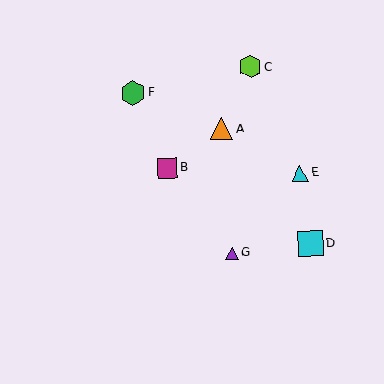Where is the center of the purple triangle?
The center of the purple triangle is at (232, 253).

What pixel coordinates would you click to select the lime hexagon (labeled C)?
Click at (250, 67) to select the lime hexagon C.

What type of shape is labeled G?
Shape G is a purple triangle.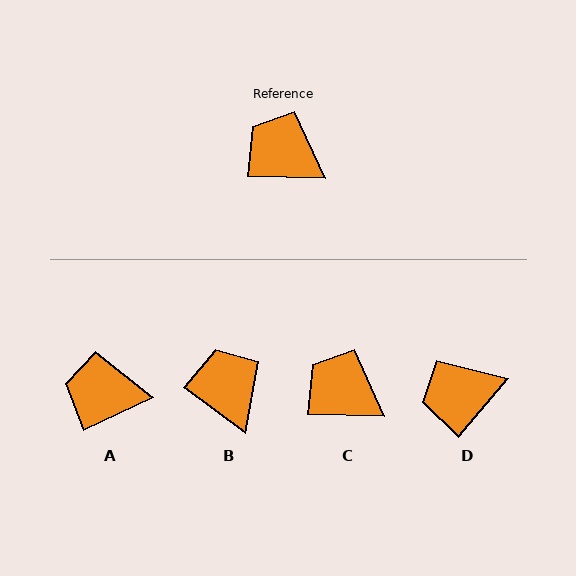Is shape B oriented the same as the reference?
No, it is off by about 35 degrees.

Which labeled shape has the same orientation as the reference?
C.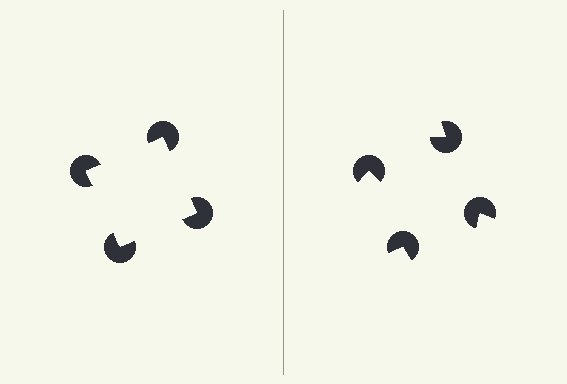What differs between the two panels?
The pac-man discs are positioned identically on both sides; only the wedge orientations differ. On the left they align to a square; on the right they are misaligned.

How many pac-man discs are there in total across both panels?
8 — 4 on each side.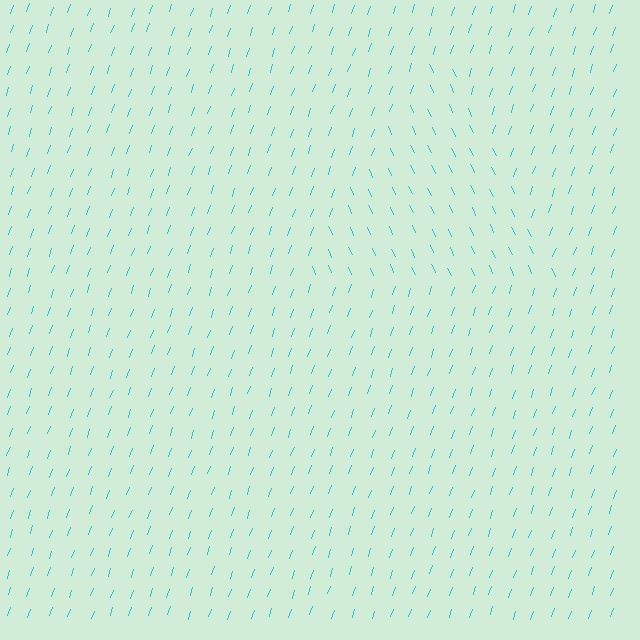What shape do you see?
I see a triangle.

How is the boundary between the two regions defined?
The boundary is defined purely by a change in line orientation (approximately 45 degrees difference). All lines are the same color and thickness.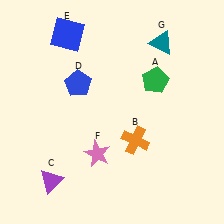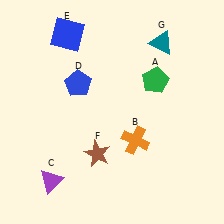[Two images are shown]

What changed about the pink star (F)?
In Image 1, F is pink. In Image 2, it changed to brown.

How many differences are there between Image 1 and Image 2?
There is 1 difference between the two images.